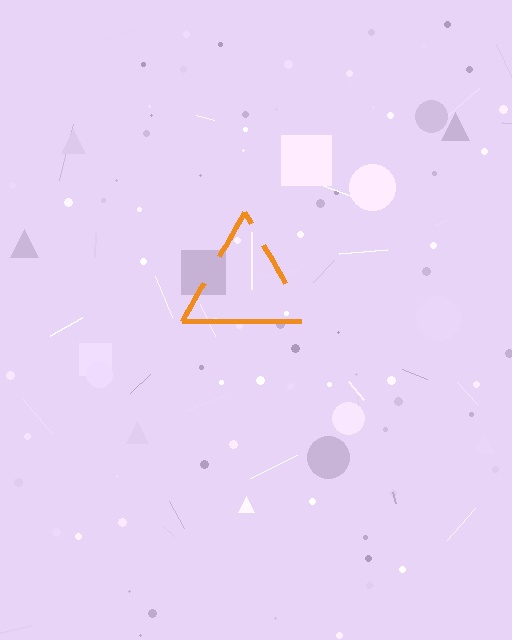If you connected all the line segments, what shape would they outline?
They would outline a triangle.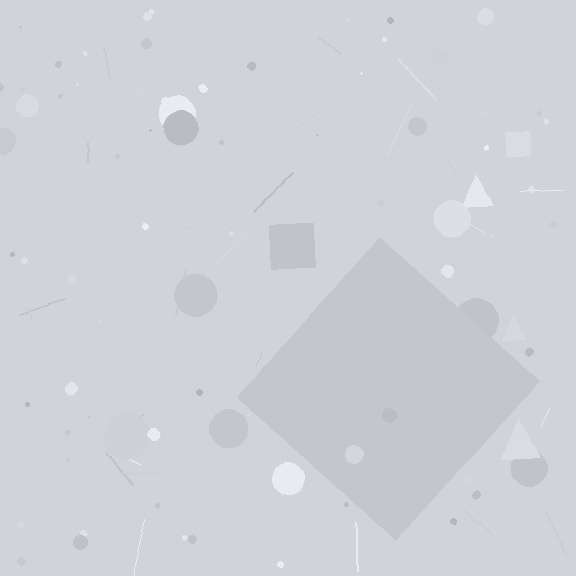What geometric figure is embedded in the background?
A diamond is embedded in the background.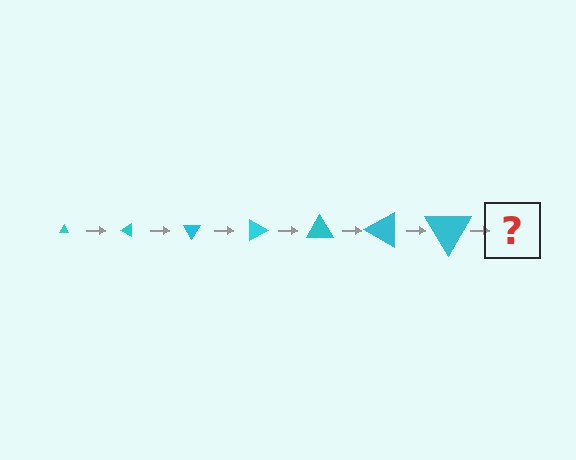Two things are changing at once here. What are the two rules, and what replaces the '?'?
The two rules are that the triangle grows larger each step and it rotates 30 degrees each step. The '?' should be a triangle, larger than the previous one and rotated 210 degrees from the start.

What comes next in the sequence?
The next element should be a triangle, larger than the previous one and rotated 210 degrees from the start.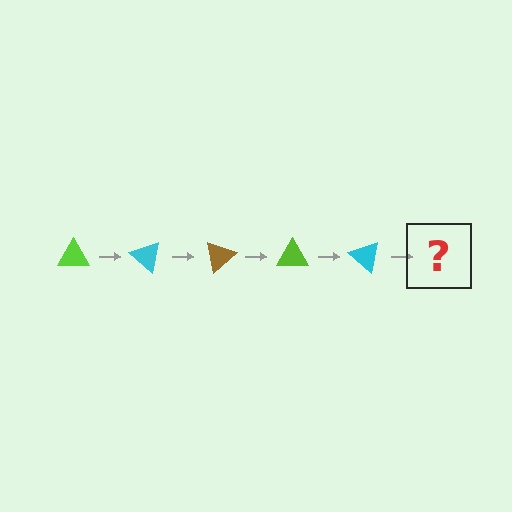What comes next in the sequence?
The next element should be a brown triangle, rotated 200 degrees from the start.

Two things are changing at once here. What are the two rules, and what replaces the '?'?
The two rules are that it rotates 40 degrees each step and the color cycles through lime, cyan, and brown. The '?' should be a brown triangle, rotated 200 degrees from the start.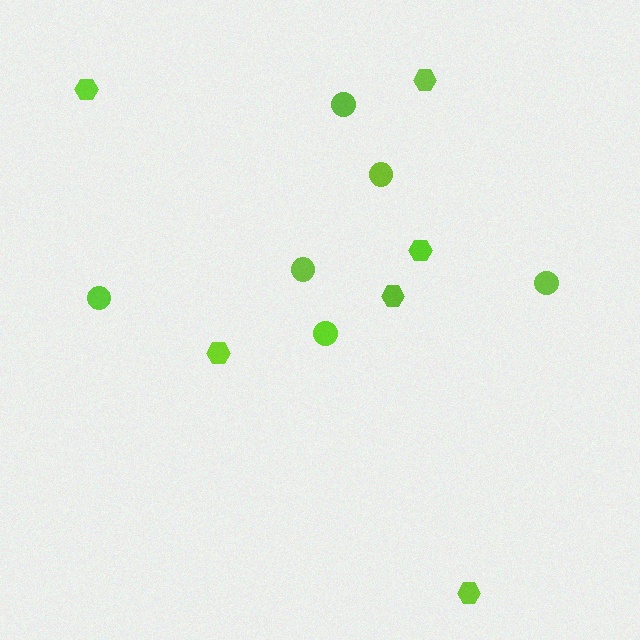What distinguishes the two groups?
There are 2 groups: one group of circles (6) and one group of hexagons (6).